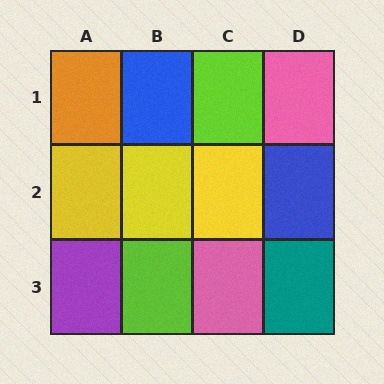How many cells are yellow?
3 cells are yellow.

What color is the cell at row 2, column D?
Blue.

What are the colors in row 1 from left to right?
Orange, blue, lime, pink.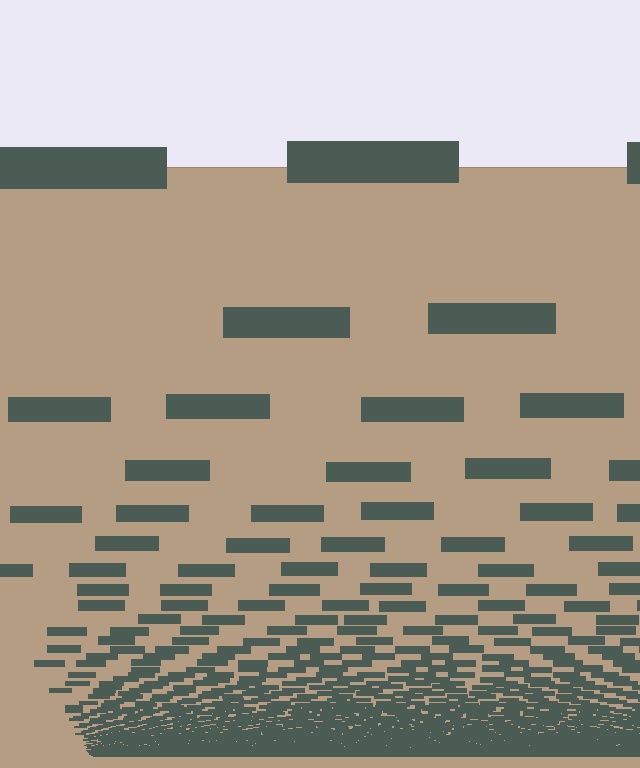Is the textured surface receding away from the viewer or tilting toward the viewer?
The surface appears to tilt toward the viewer. Texture elements get larger and sparser toward the top.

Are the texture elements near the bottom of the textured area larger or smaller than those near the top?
Smaller. The gradient is inverted — elements near the bottom are smaller and denser.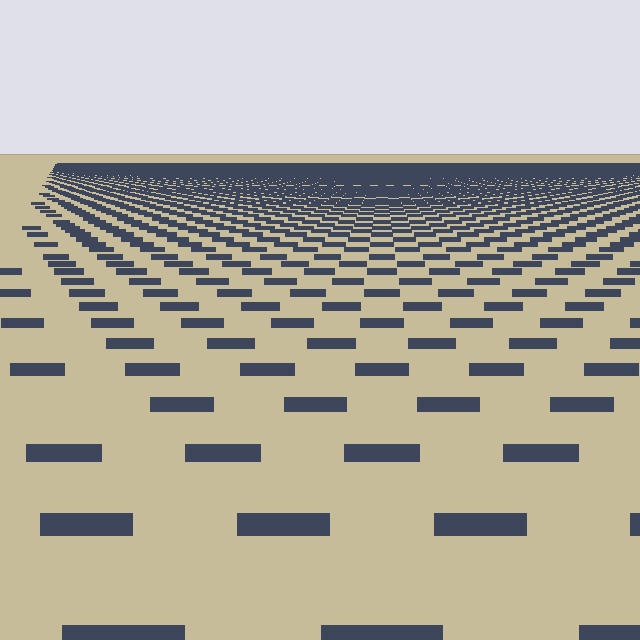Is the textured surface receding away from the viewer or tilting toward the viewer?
The surface is receding away from the viewer. Texture elements get smaller and denser toward the top.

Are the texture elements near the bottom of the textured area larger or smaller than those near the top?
Larger. Near the bottom, elements are closer to the viewer and appear at a bigger on-screen size.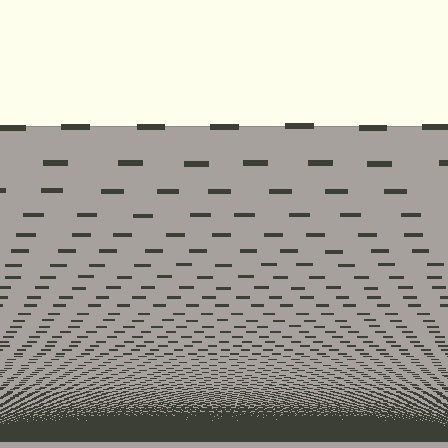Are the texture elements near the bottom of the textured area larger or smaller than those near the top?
Smaller. The gradient is inverted — elements near the bottom are smaller and denser.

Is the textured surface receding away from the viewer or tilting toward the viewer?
The surface appears to tilt toward the viewer. Texture elements get larger and sparser toward the top.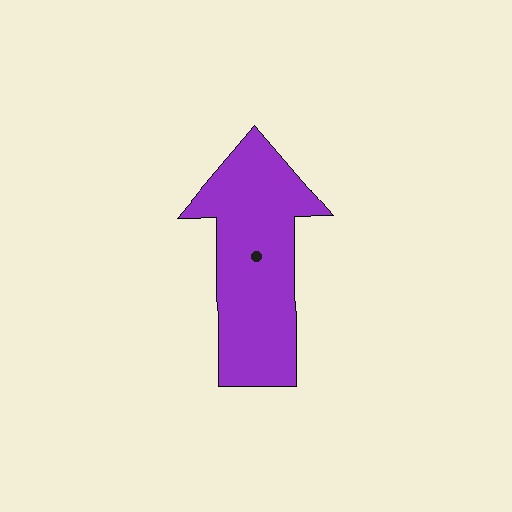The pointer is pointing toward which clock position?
Roughly 12 o'clock.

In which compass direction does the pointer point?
North.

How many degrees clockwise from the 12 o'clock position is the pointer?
Approximately 360 degrees.